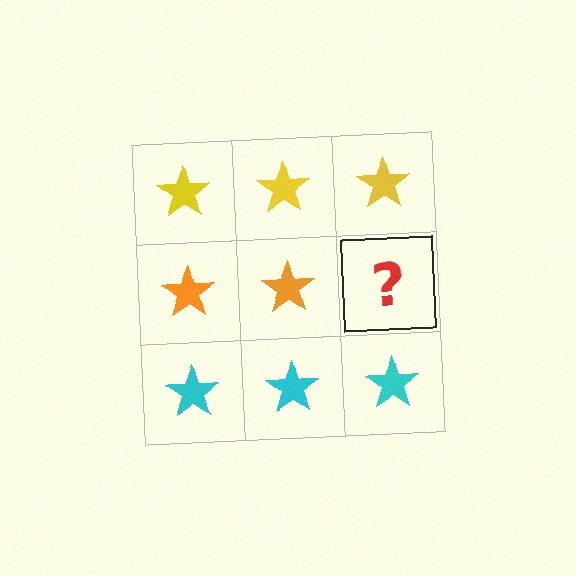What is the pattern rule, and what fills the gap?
The rule is that each row has a consistent color. The gap should be filled with an orange star.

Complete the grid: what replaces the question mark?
The question mark should be replaced with an orange star.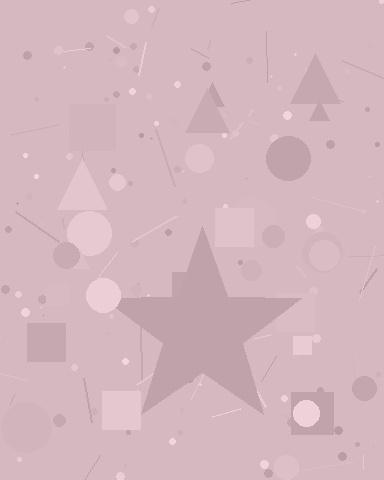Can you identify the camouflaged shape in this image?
The camouflaged shape is a star.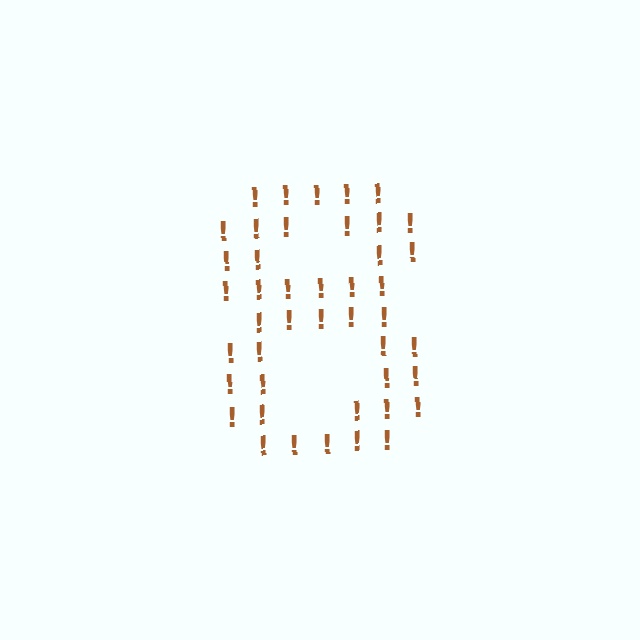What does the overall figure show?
The overall figure shows the digit 8.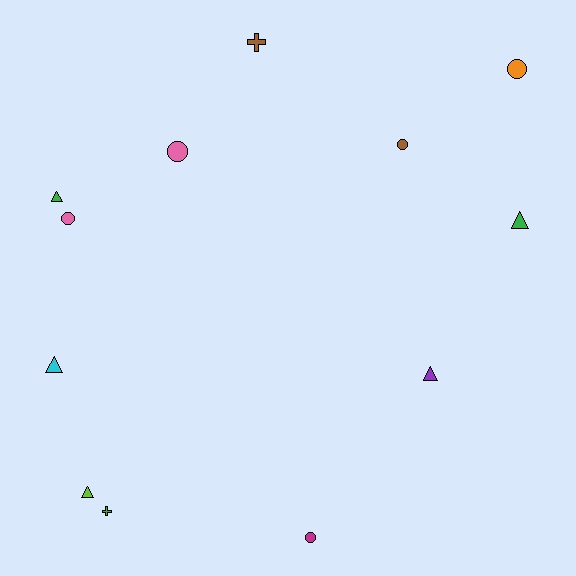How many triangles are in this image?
There are 5 triangles.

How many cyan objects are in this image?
There is 1 cyan object.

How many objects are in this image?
There are 12 objects.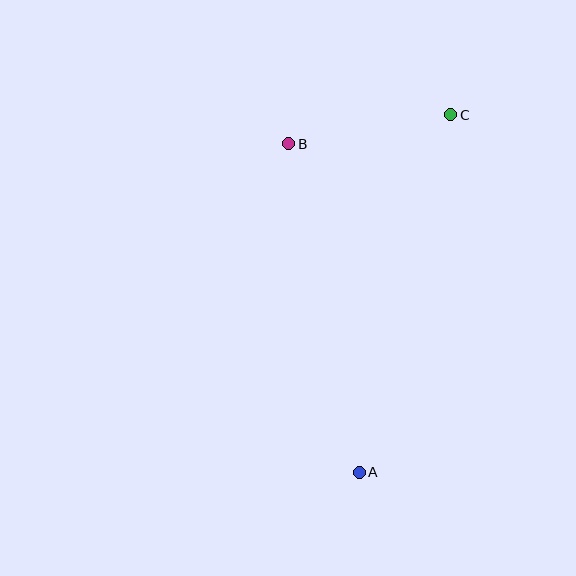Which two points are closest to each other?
Points B and C are closest to each other.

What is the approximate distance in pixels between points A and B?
The distance between A and B is approximately 336 pixels.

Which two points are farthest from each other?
Points A and C are farthest from each other.